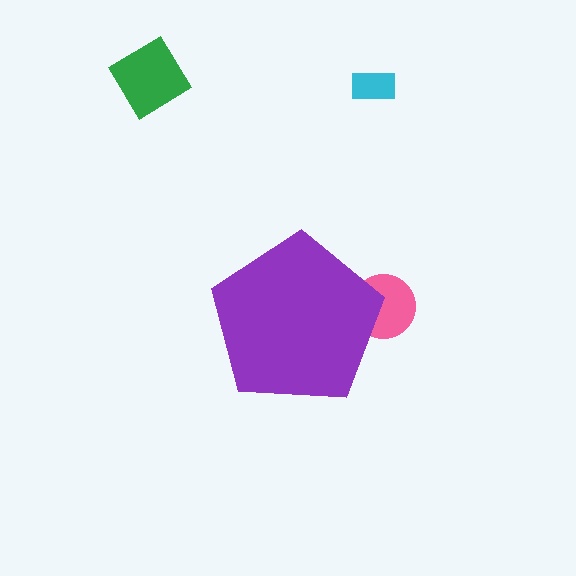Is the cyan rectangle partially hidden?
No, the cyan rectangle is fully visible.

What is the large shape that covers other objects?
A purple pentagon.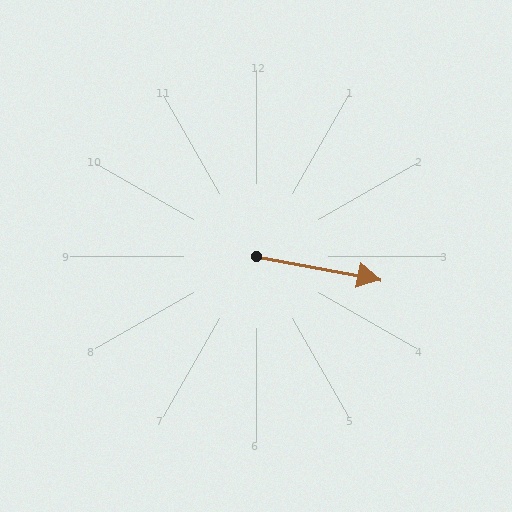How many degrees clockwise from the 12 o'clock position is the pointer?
Approximately 101 degrees.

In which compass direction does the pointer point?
East.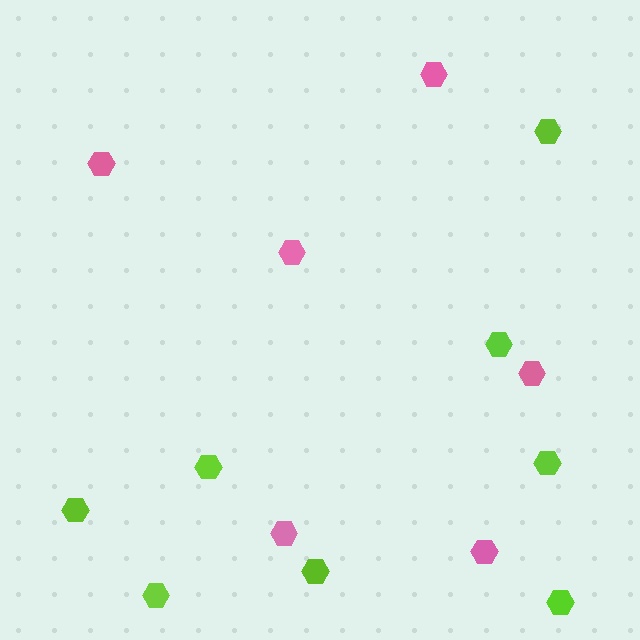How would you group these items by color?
There are 2 groups: one group of pink hexagons (6) and one group of lime hexagons (8).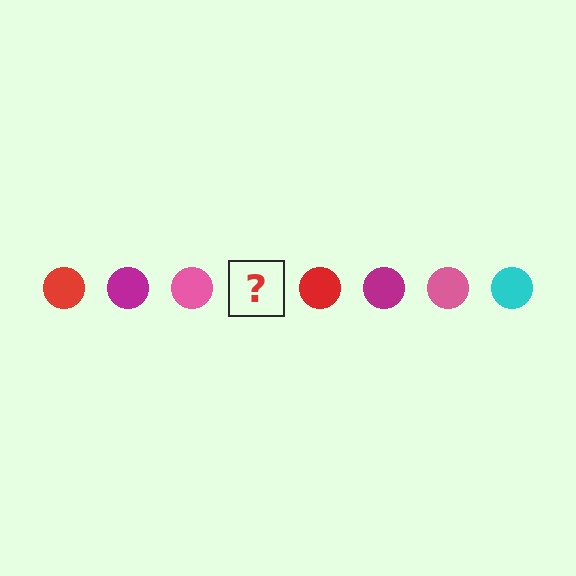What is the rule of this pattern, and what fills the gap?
The rule is that the pattern cycles through red, magenta, pink, cyan circles. The gap should be filled with a cyan circle.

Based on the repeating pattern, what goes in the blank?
The blank should be a cyan circle.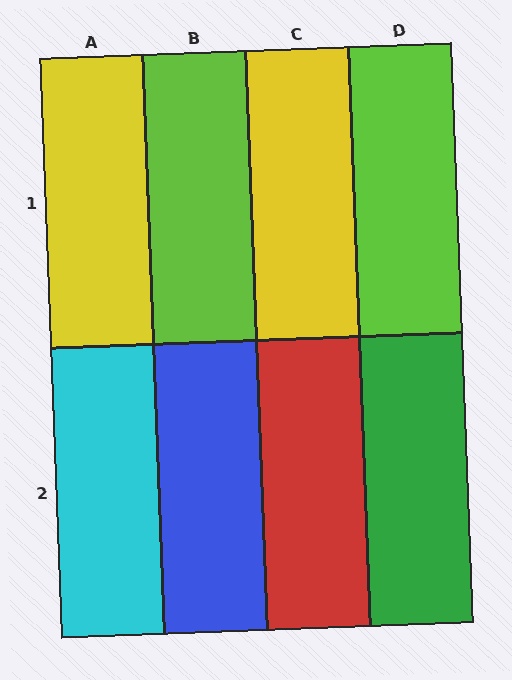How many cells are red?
1 cell is red.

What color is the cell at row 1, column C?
Yellow.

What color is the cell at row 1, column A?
Yellow.